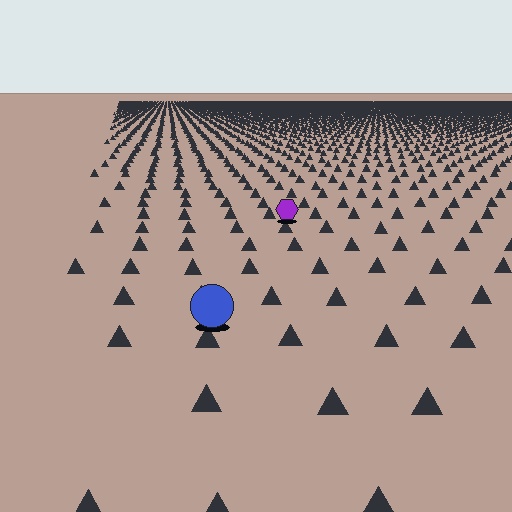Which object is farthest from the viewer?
The purple hexagon is farthest from the viewer. It appears smaller and the ground texture around it is denser.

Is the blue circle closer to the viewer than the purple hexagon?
Yes. The blue circle is closer — you can tell from the texture gradient: the ground texture is coarser near it.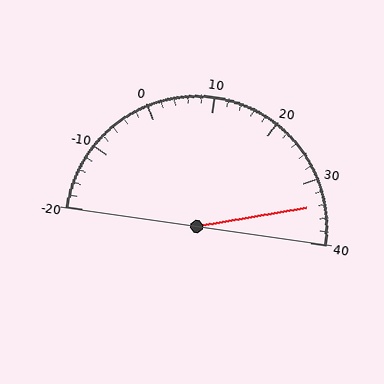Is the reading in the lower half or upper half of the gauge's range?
The reading is in the upper half of the range (-20 to 40).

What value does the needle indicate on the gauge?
The needle indicates approximately 34.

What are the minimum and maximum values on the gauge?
The gauge ranges from -20 to 40.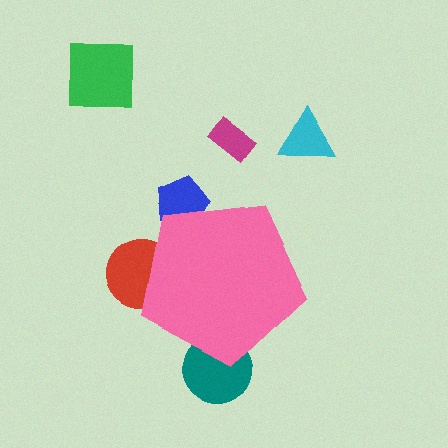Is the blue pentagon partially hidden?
Yes, the blue pentagon is partially hidden behind the pink pentagon.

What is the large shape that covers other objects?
A pink pentagon.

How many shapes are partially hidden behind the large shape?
3 shapes are partially hidden.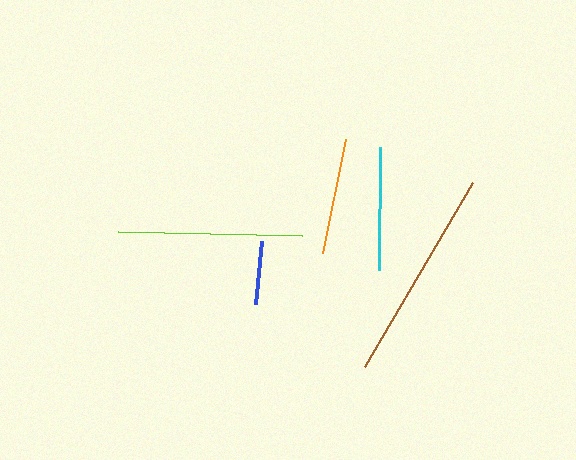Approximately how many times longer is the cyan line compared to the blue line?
The cyan line is approximately 2.0 times the length of the blue line.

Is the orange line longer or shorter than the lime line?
The lime line is longer than the orange line.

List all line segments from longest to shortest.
From longest to shortest: brown, lime, cyan, orange, blue.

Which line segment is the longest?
The brown line is the longest at approximately 213 pixels.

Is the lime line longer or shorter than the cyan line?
The lime line is longer than the cyan line.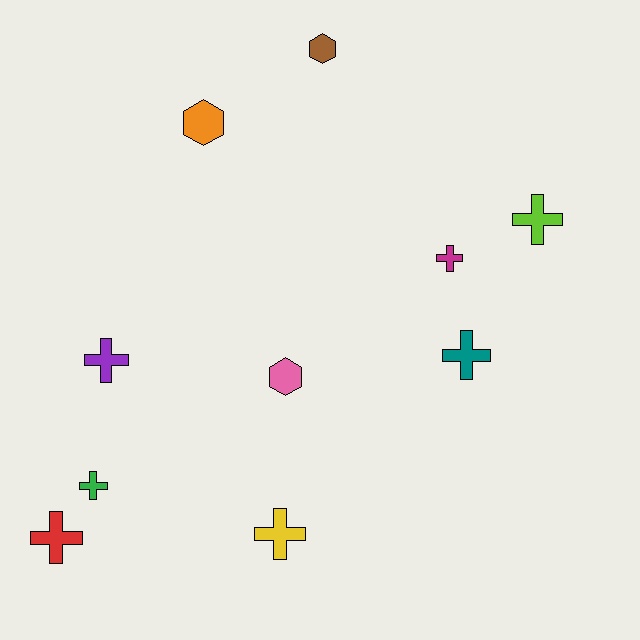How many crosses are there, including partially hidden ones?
There are 7 crosses.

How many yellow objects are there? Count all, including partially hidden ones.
There is 1 yellow object.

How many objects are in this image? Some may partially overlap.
There are 10 objects.